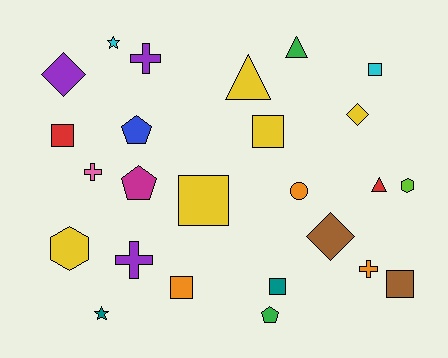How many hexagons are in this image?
There are 2 hexagons.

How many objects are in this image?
There are 25 objects.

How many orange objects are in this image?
There are 3 orange objects.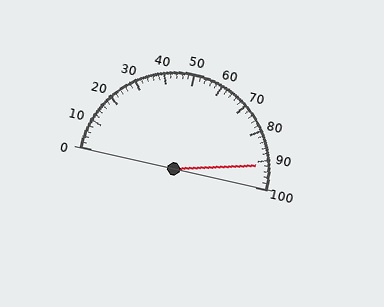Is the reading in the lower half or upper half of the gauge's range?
The reading is in the upper half of the range (0 to 100).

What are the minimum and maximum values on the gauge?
The gauge ranges from 0 to 100.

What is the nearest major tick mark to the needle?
The nearest major tick mark is 90.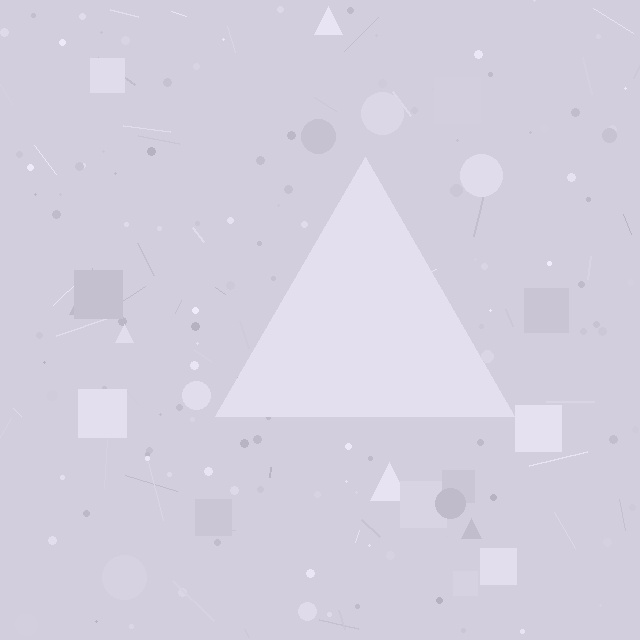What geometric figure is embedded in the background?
A triangle is embedded in the background.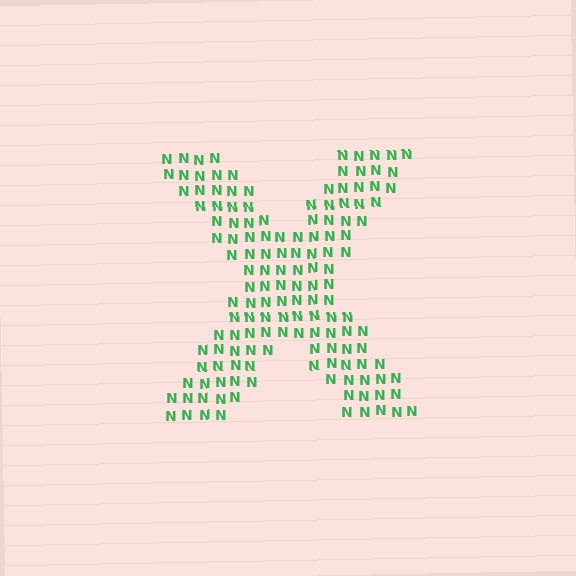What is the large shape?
The large shape is the letter X.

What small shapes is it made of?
It is made of small letter N's.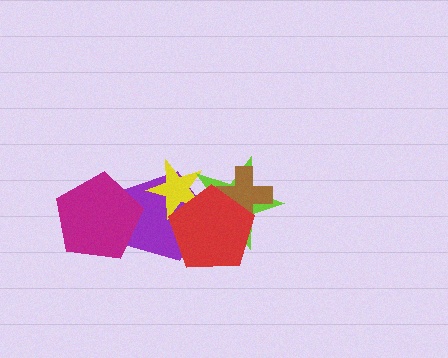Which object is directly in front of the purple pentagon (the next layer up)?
The yellow star is directly in front of the purple pentagon.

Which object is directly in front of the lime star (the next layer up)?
The brown cross is directly in front of the lime star.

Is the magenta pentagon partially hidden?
No, no other shape covers it.